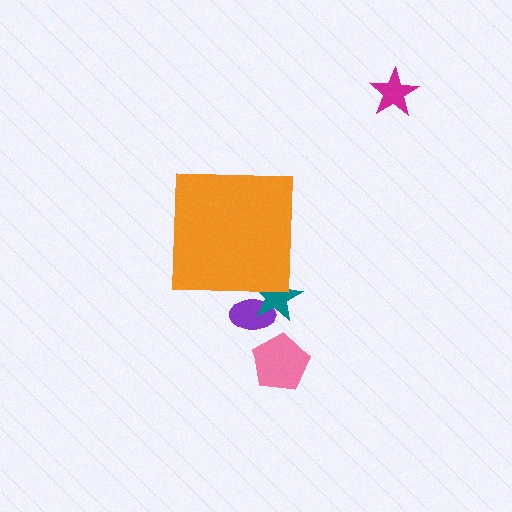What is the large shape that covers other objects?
An orange square.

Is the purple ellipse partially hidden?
Yes, the purple ellipse is partially hidden behind the orange square.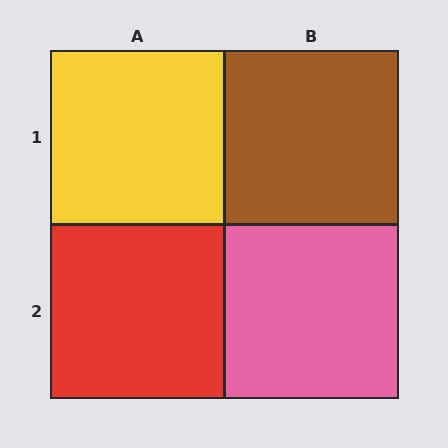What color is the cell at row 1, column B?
Brown.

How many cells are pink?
1 cell is pink.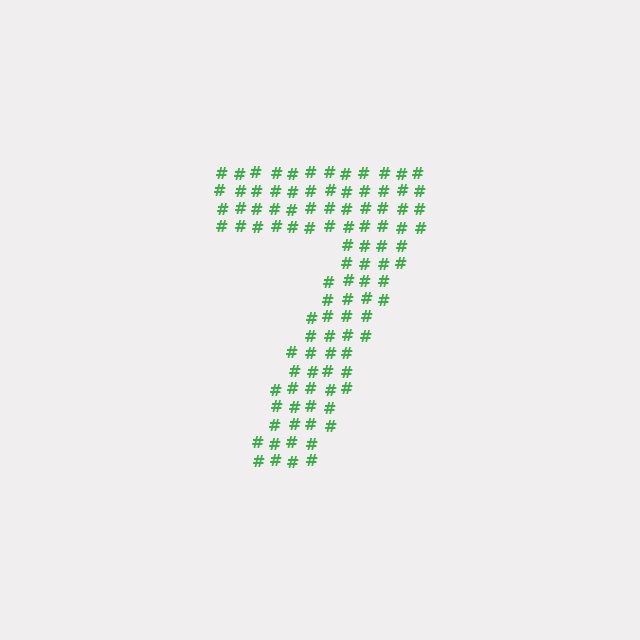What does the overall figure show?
The overall figure shows the digit 7.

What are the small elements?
The small elements are hash symbols.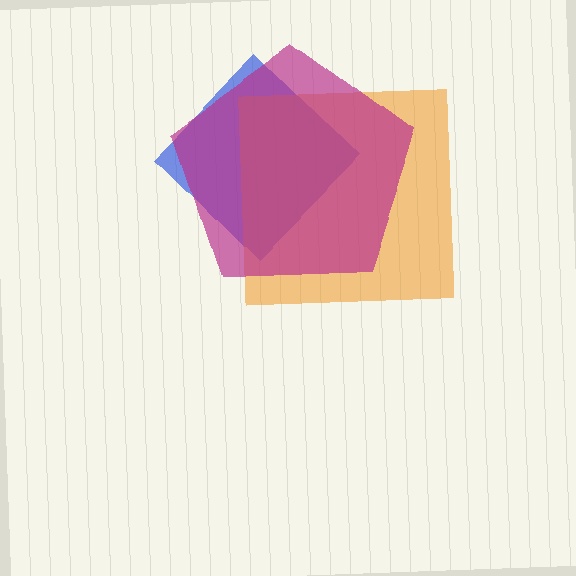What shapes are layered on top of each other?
The layered shapes are: a blue diamond, an orange square, a magenta pentagon.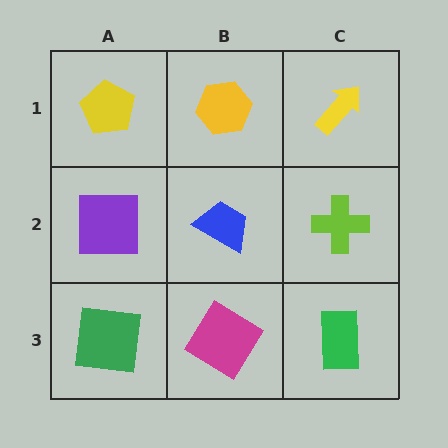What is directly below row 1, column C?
A lime cross.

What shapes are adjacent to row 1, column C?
A lime cross (row 2, column C), a yellow hexagon (row 1, column B).